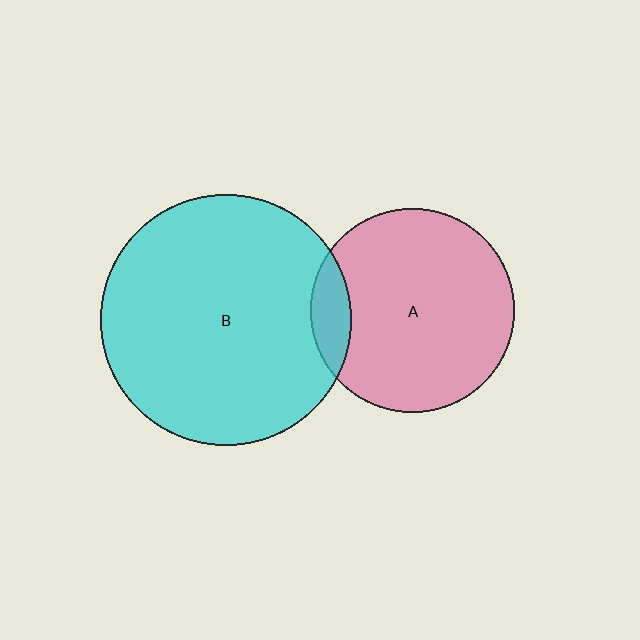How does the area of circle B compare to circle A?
Approximately 1.5 times.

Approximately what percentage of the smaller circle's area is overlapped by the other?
Approximately 10%.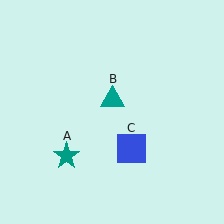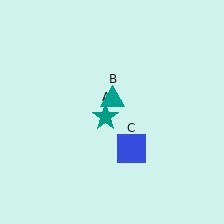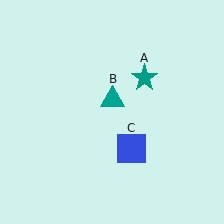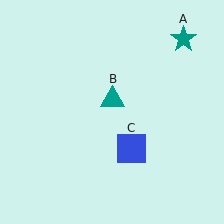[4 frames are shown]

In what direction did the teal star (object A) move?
The teal star (object A) moved up and to the right.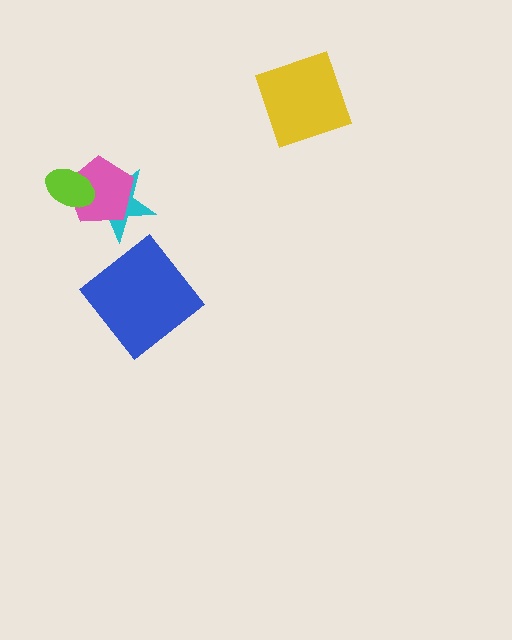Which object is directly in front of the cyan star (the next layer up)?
The pink pentagon is directly in front of the cyan star.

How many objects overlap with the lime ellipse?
2 objects overlap with the lime ellipse.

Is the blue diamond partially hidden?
No, no other shape covers it.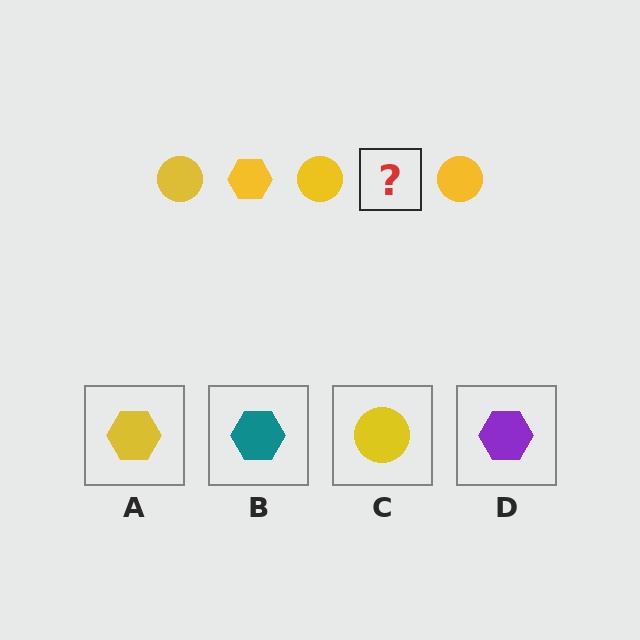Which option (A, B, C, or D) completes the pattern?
A.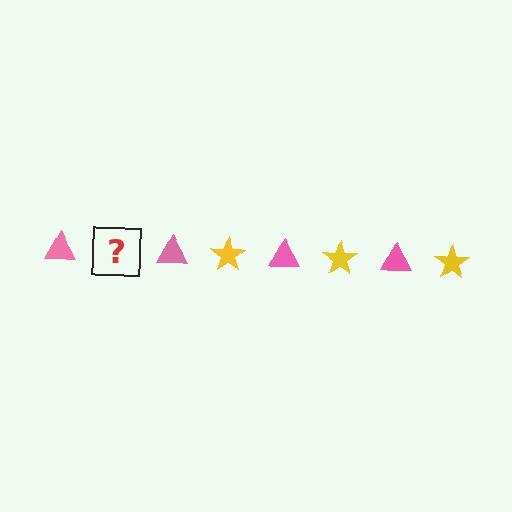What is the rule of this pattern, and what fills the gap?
The rule is that the pattern alternates between pink triangle and yellow star. The gap should be filled with a yellow star.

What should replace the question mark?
The question mark should be replaced with a yellow star.